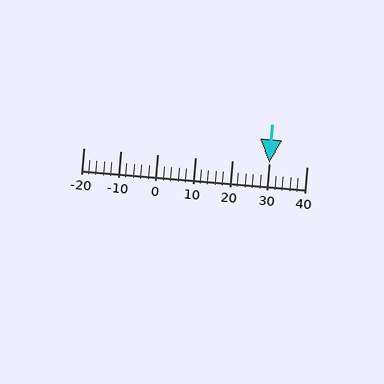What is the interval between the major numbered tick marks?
The major tick marks are spaced 10 units apart.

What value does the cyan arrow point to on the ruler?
The cyan arrow points to approximately 30.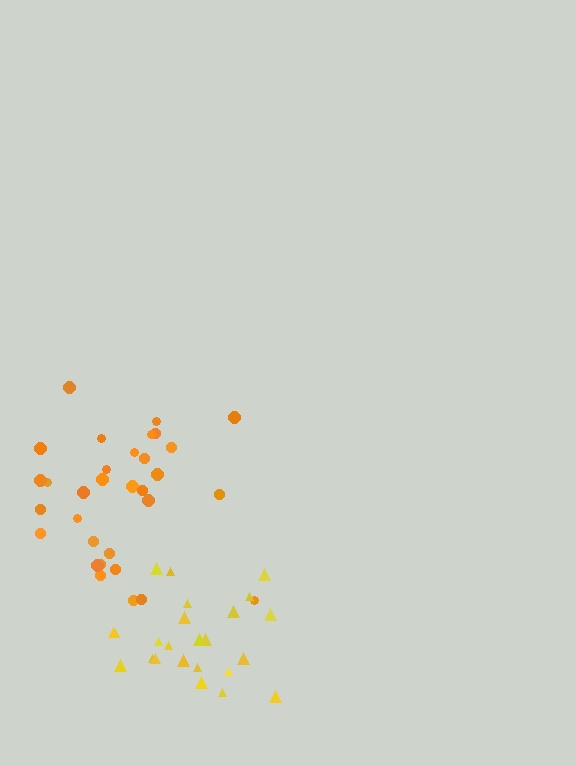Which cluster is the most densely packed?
Yellow.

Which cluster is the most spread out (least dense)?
Orange.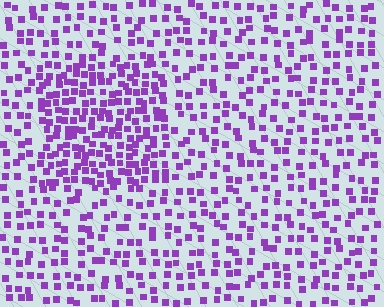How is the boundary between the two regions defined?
The boundary is defined by a change in element density (approximately 1.9x ratio). All elements are the same color, size, and shape.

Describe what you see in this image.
The image contains small purple elements arranged at two different densities. A rectangle-shaped region is visible where the elements are more densely packed than the surrounding area.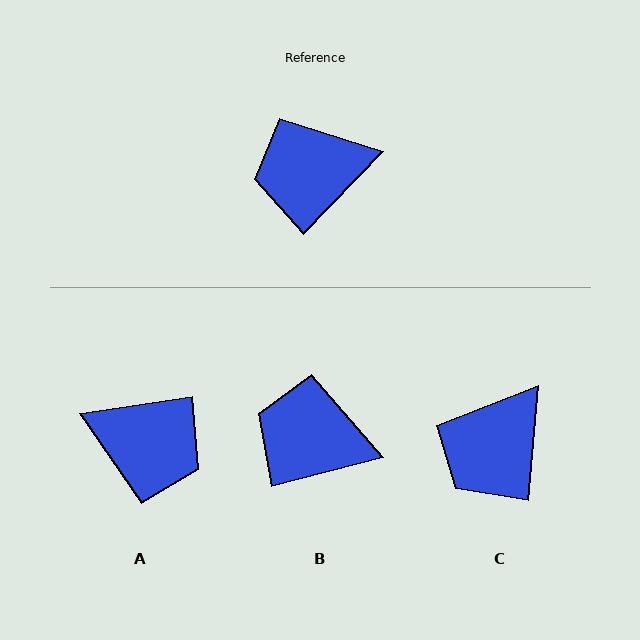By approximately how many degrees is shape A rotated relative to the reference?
Approximately 143 degrees counter-clockwise.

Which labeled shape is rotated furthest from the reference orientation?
A, about 143 degrees away.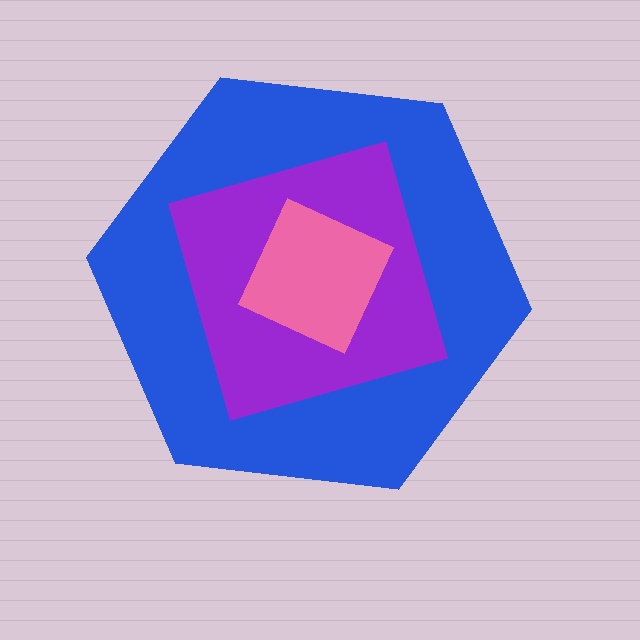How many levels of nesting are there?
3.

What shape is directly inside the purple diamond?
The pink square.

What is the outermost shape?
The blue hexagon.